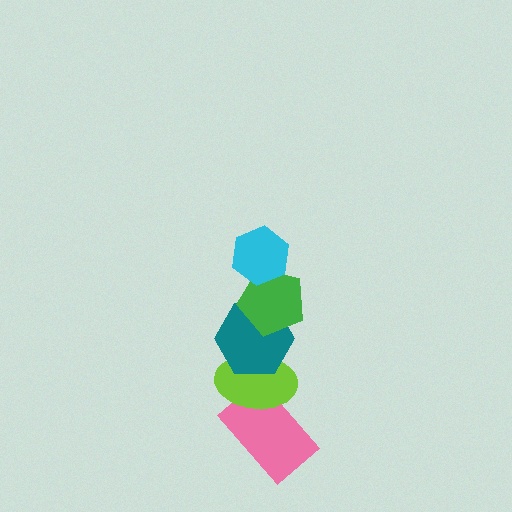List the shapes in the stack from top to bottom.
From top to bottom: the cyan hexagon, the green pentagon, the teal hexagon, the lime ellipse, the pink rectangle.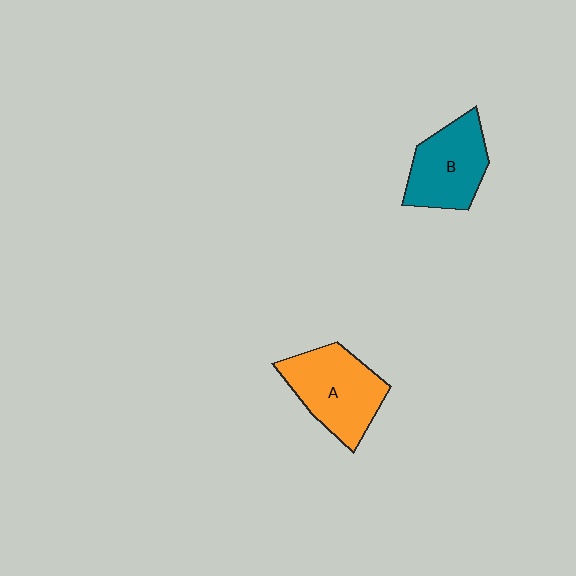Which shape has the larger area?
Shape A (orange).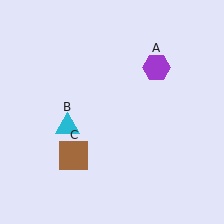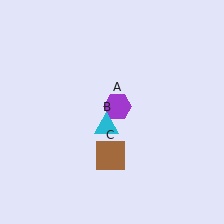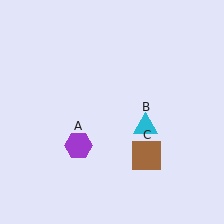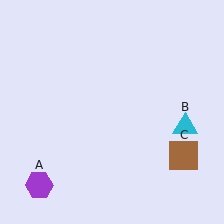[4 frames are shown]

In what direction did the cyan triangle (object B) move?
The cyan triangle (object B) moved right.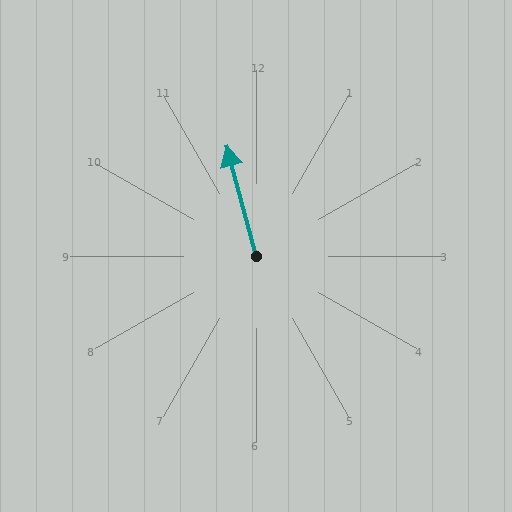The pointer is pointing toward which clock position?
Roughly 12 o'clock.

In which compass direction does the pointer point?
North.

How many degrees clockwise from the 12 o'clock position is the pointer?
Approximately 345 degrees.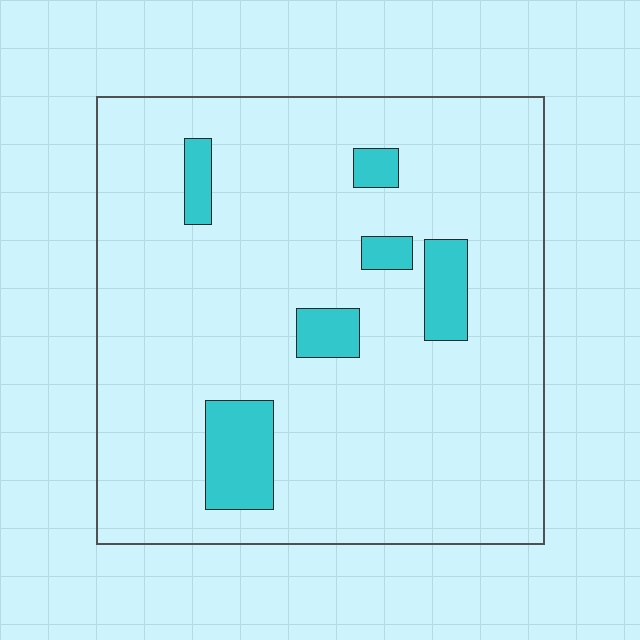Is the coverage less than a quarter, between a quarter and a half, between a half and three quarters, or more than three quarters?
Less than a quarter.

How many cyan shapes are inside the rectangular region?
6.